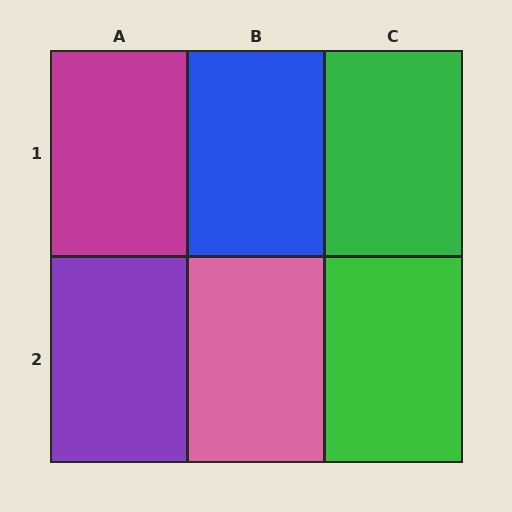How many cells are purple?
1 cell is purple.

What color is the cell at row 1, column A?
Magenta.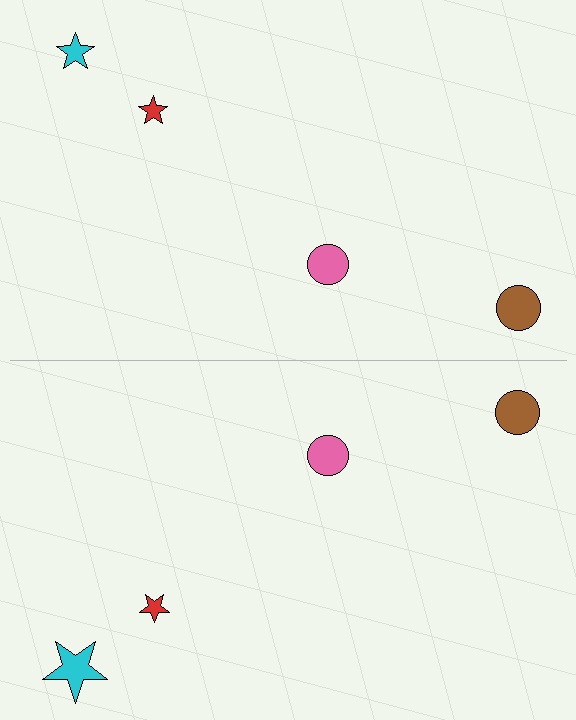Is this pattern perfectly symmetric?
No, the pattern is not perfectly symmetric. The cyan star on the bottom side has a different size than its mirror counterpart.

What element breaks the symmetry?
The cyan star on the bottom side has a different size than its mirror counterpart.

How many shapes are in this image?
There are 8 shapes in this image.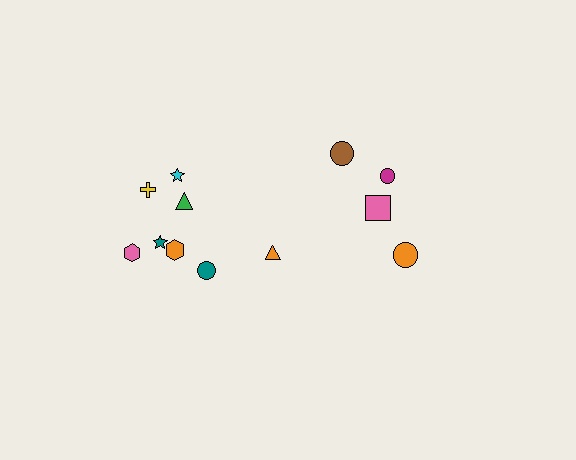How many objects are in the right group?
There are 4 objects.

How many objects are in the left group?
There are 8 objects.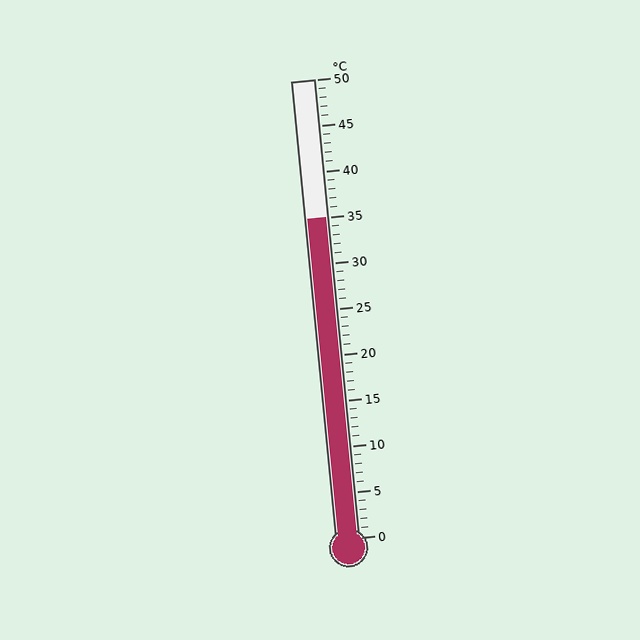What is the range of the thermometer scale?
The thermometer scale ranges from 0°C to 50°C.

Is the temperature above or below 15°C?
The temperature is above 15°C.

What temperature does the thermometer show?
The thermometer shows approximately 35°C.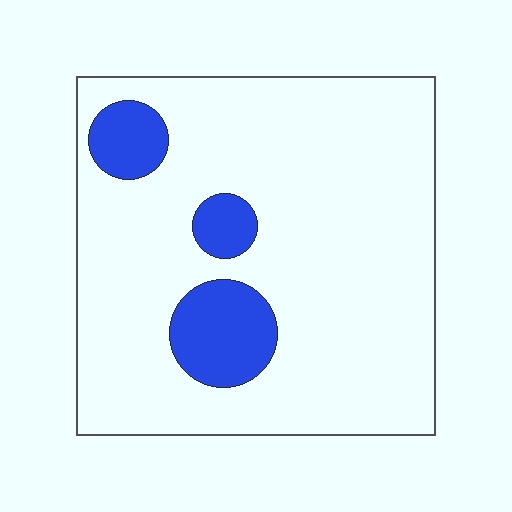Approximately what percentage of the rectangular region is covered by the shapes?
Approximately 15%.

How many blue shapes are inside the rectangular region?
3.